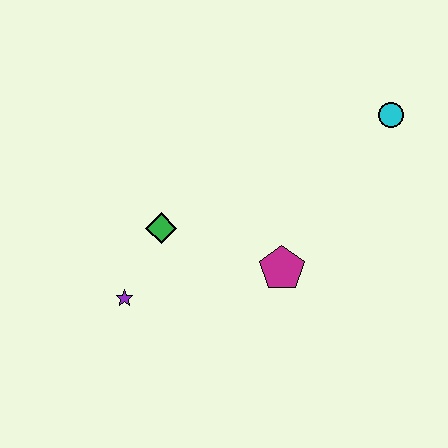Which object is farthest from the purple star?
The cyan circle is farthest from the purple star.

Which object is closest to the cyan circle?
The magenta pentagon is closest to the cyan circle.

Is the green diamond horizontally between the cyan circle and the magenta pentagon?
No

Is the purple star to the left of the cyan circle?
Yes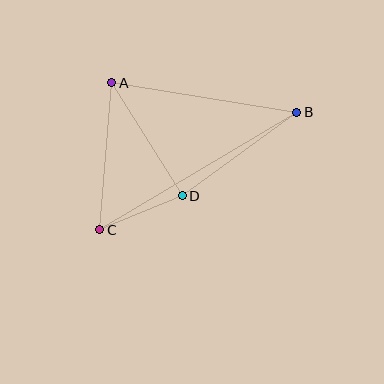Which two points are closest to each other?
Points C and D are closest to each other.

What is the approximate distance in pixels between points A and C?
The distance between A and C is approximately 148 pixels.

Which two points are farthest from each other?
Points B and C are farthest from each other.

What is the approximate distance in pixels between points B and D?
The distance between B and D is approximately 142 pixels.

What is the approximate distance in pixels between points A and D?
The distance between A and D is approximately 133 pixels.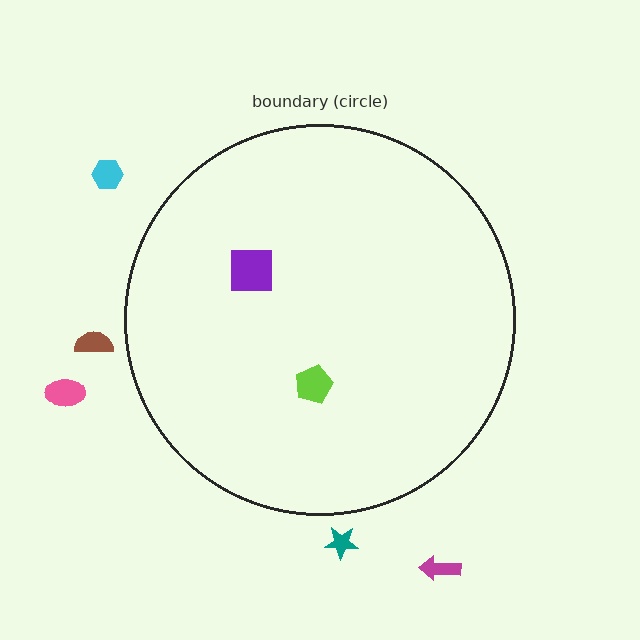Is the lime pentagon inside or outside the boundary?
Inside.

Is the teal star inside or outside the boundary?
Outside.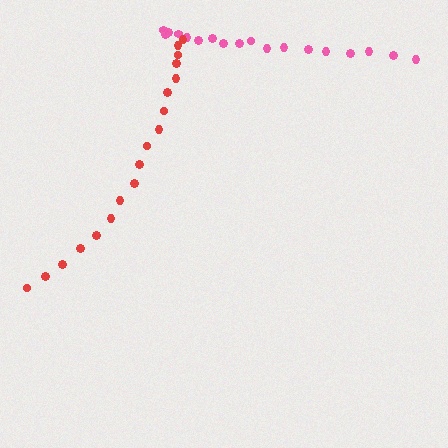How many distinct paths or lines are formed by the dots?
There are 2 distinct paths.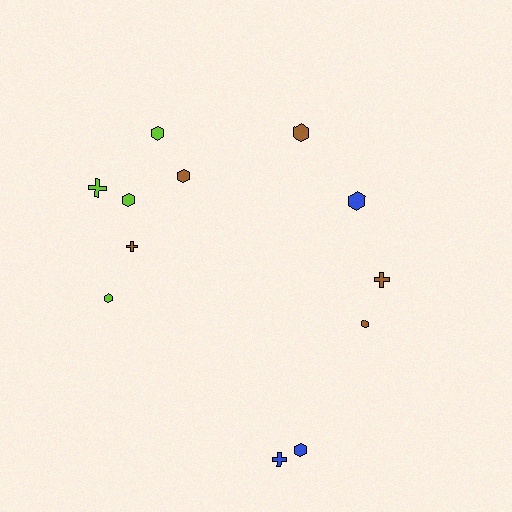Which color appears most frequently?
Brown, with 5 objects.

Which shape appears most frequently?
Hexagon, with 8 objects.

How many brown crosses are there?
There are 2 brown crosses.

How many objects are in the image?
There are 12 objects.